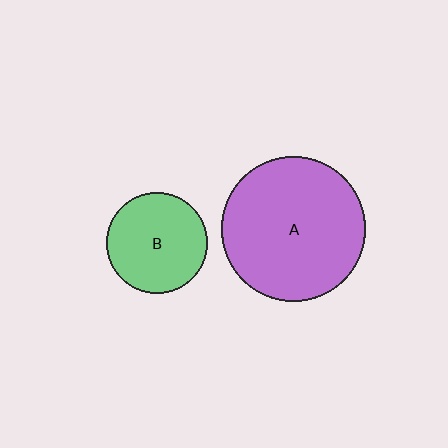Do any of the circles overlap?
No, none of the circles overlap.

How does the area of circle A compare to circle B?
Approximately 2.1 times.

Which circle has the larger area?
Circle A (purple).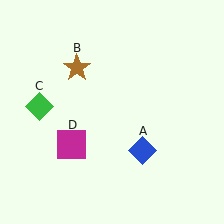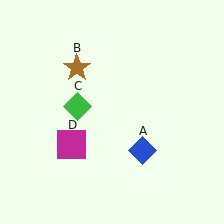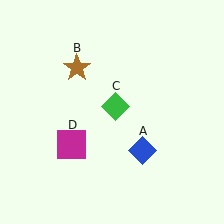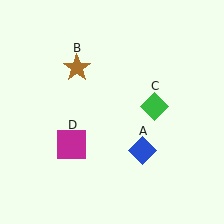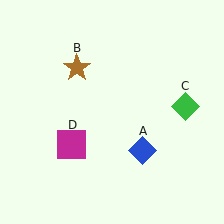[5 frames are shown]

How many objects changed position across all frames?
1 object changed position: green diamond (object C).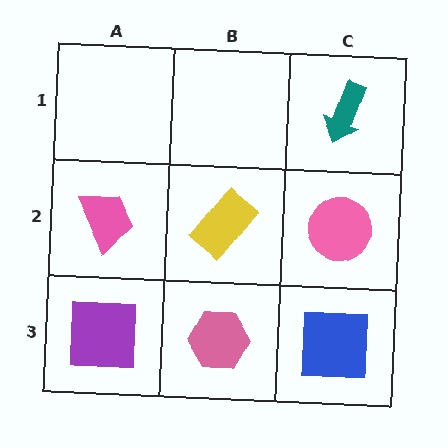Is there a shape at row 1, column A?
No, that cell is empty.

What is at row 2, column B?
A yellow rectangle.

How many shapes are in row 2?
3 shapes.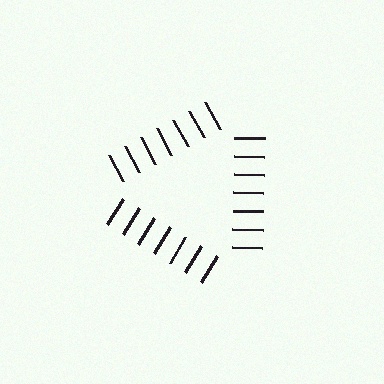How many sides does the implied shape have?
3 sides — the line-ends trace a triangle.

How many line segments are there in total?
21 — 7 along each of the 3 edges.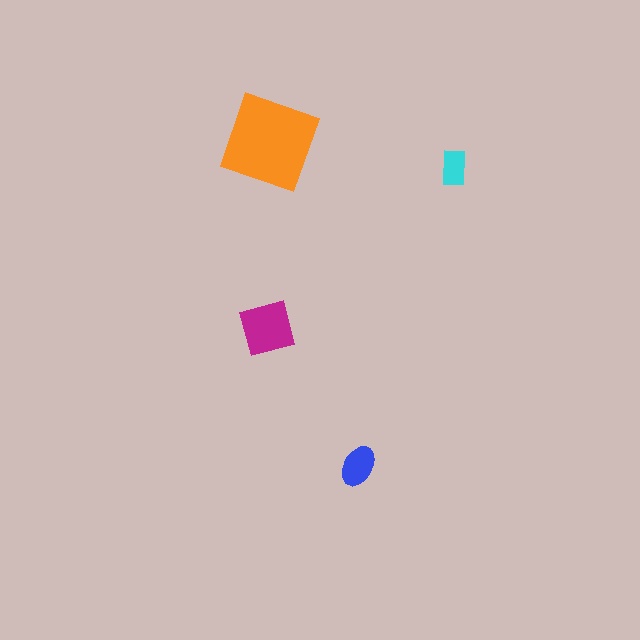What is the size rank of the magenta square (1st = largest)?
2nd.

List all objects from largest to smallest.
The orange diamond, the magenta square, the blue ellipse, the cyan rectangle.